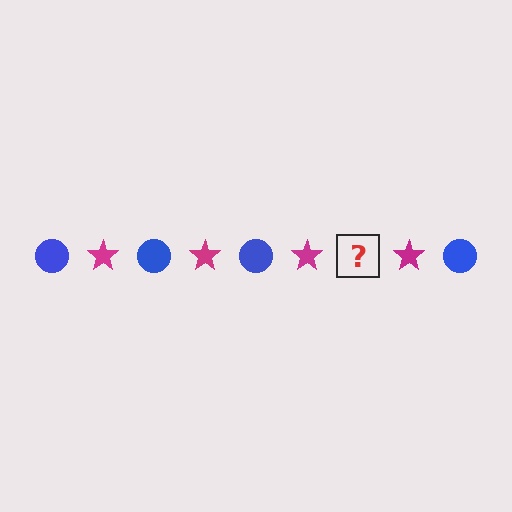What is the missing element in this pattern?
The missing element is a blue circle.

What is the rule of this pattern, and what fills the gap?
The rule is that the pattern alternates between blue circle and magenta star. The gap should be filled with a blue circle.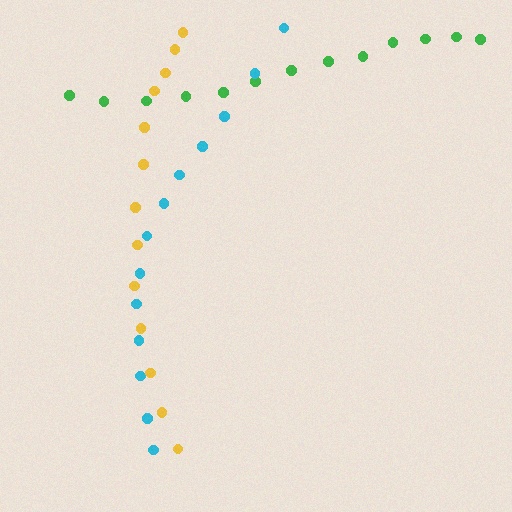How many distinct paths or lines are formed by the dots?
There are 3 distinct paths.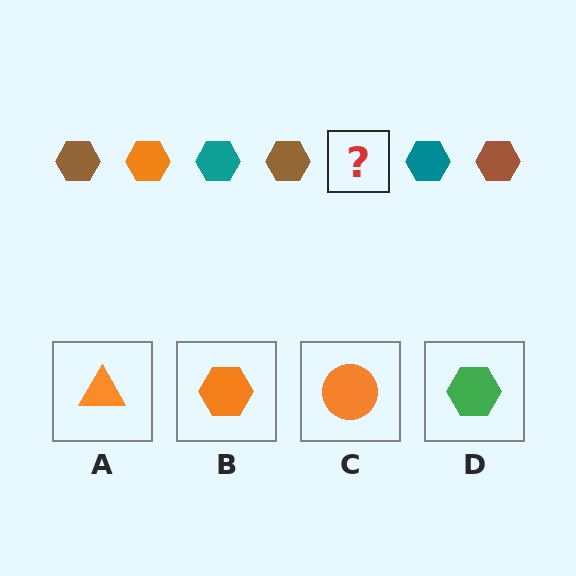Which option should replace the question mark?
Option B.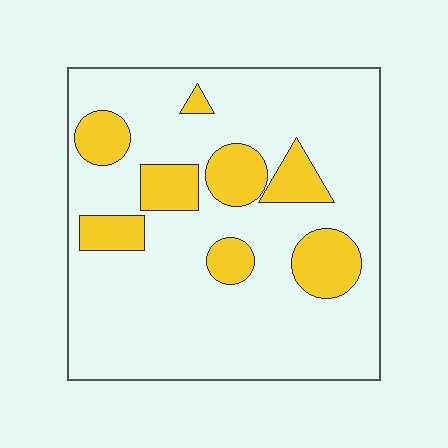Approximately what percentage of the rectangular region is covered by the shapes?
Approximately 20%.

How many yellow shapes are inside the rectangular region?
8.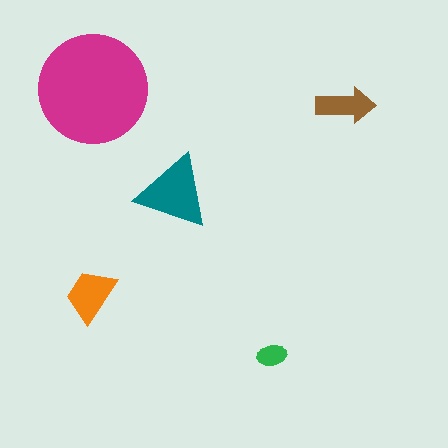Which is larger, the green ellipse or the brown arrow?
The brown arrow.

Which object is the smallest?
The green ellipse.